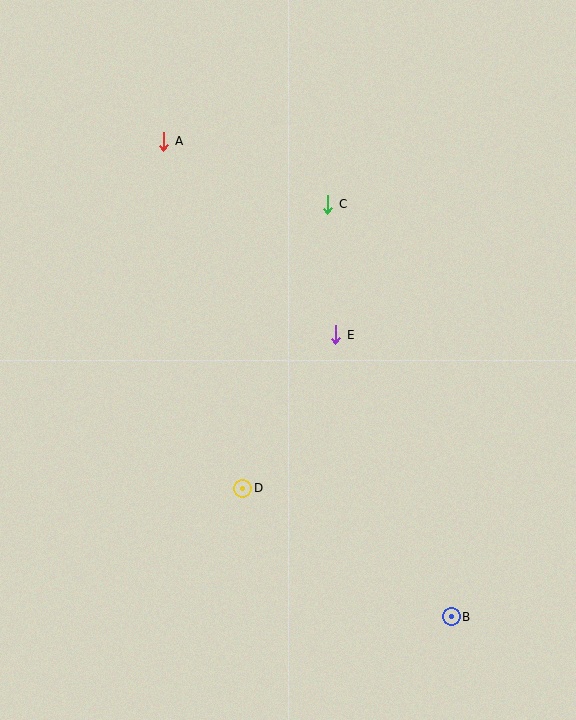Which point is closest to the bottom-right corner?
Point B is closest to the bottom-right corner.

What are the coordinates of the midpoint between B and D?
The midpoint between B and D is at (347, 552).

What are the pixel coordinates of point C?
Point C is at (328, 204).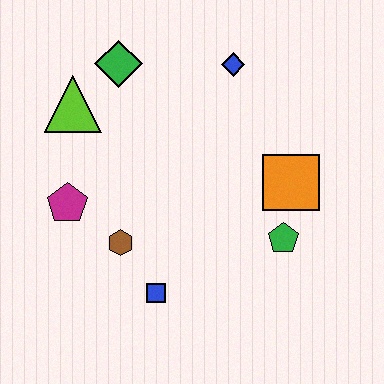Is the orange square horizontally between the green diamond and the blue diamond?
No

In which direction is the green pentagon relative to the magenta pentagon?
The green pentagon is to the right of the magenta pentagon.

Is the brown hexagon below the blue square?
No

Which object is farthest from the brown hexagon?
The blue diamond is farthest from the brown hexagon.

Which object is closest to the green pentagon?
The orange square is closest to the green pentagon.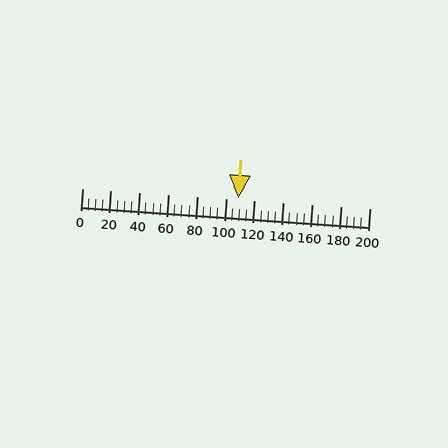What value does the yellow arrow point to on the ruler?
The yellow arrow points to approximately 109.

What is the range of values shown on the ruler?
The ruler shows values from 0 to 200.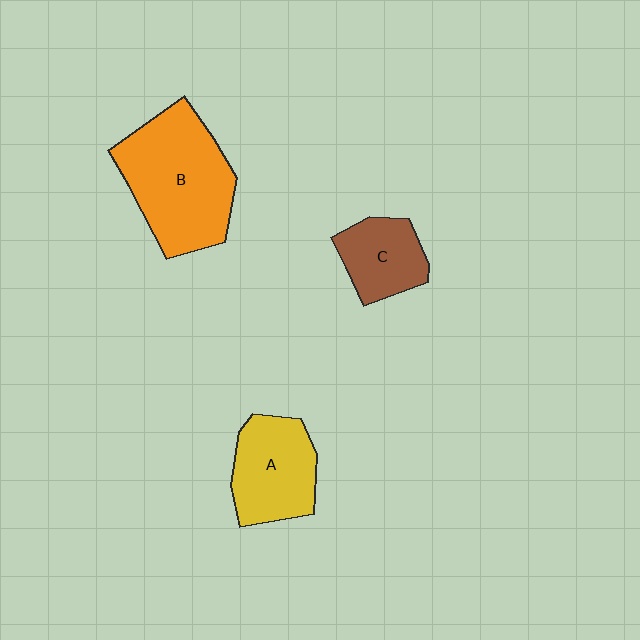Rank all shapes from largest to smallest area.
From largest to smallest: B (orange), A (yellow), C (brown).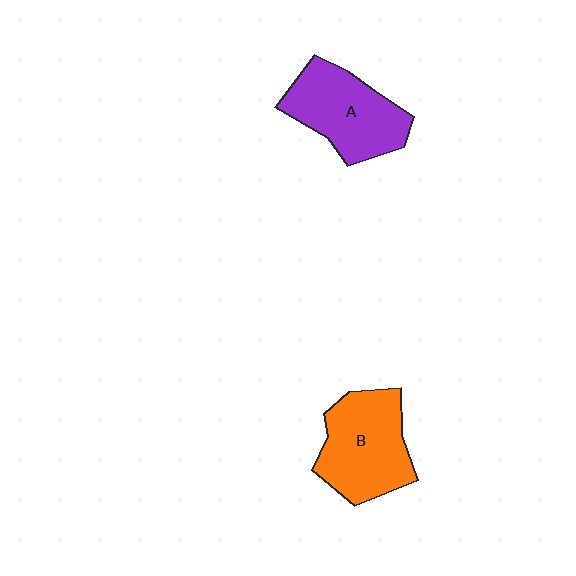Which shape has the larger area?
Shape B (orange).